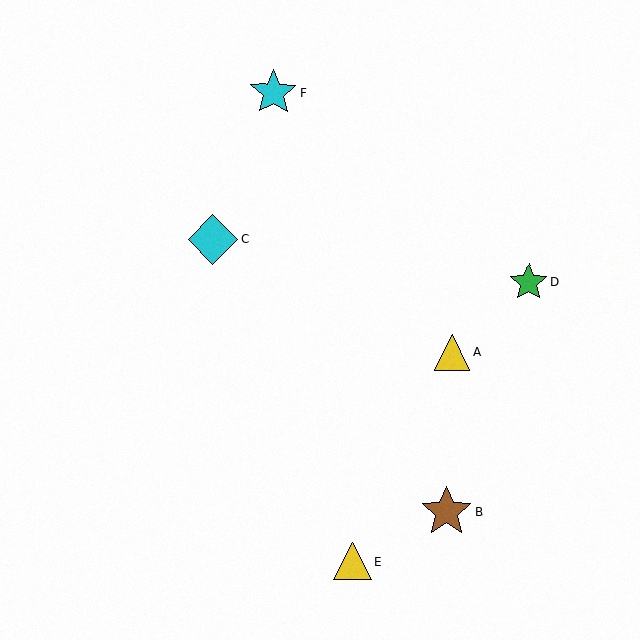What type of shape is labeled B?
Shape B is a brown star.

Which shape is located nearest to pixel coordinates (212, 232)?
The cyan diamond (labeled C) at (213, 239) is nearest to that location.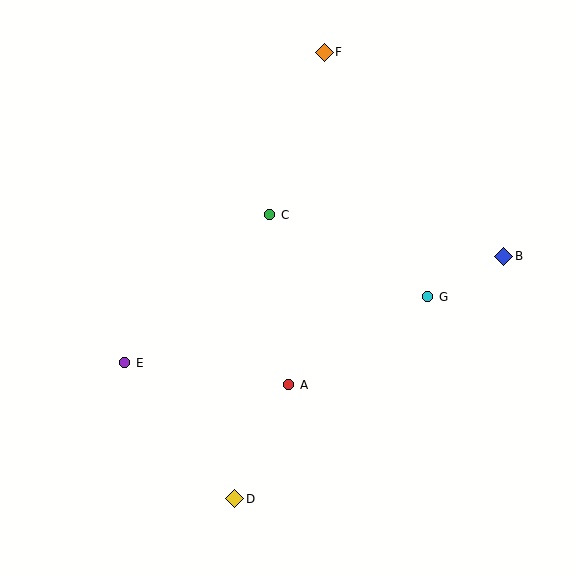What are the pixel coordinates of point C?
Point C is at (270, 215).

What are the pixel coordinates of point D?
Point D is at (235, 499).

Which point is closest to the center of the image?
Point C at (270, 215) is closest to the center.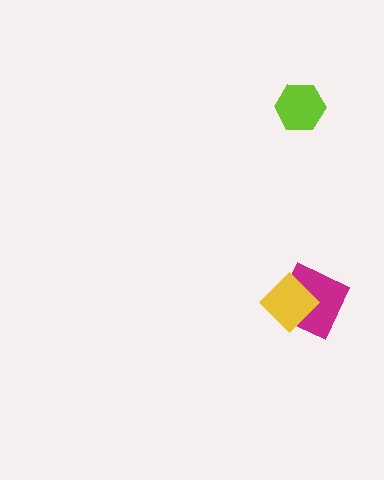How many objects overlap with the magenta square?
1 object overlaps with the magenta square.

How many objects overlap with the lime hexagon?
0 objects overlap with the lime hexagon.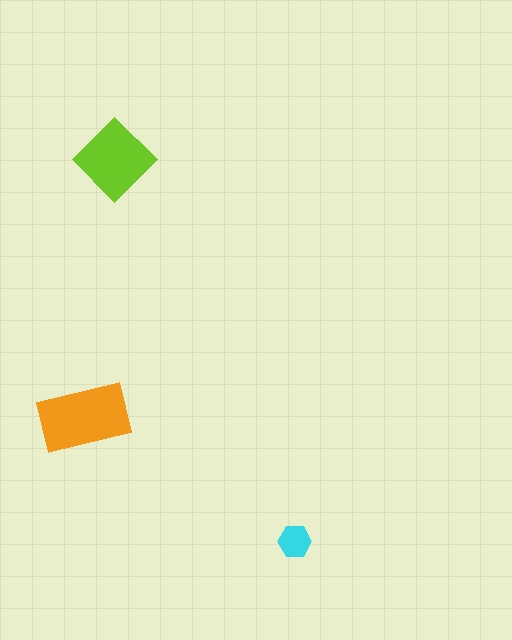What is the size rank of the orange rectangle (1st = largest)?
1st.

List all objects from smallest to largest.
The cyan hexagon, the lime diamond, the orange rectangle.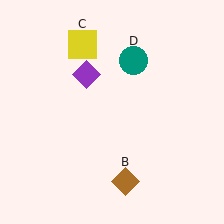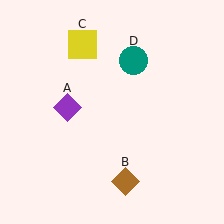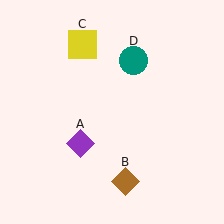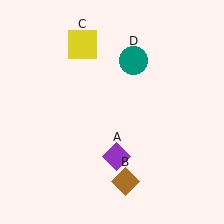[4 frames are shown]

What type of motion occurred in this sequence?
The purple diamond (object A) rotated counterclockwise around the center of the scene.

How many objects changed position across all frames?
1 object changed position: purple diamond (object A).